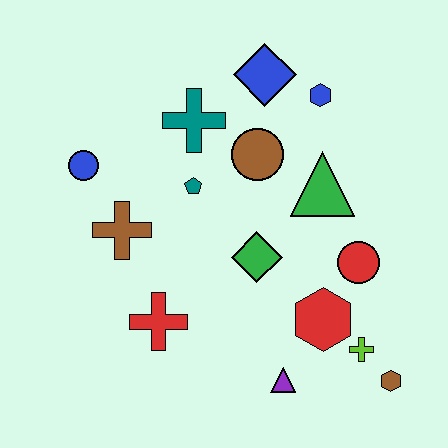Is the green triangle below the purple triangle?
No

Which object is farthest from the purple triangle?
The blue diamond is farthest from the purple triangle.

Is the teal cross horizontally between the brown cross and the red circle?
Yes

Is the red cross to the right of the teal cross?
No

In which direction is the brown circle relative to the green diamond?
The brown circle is above the green diamond.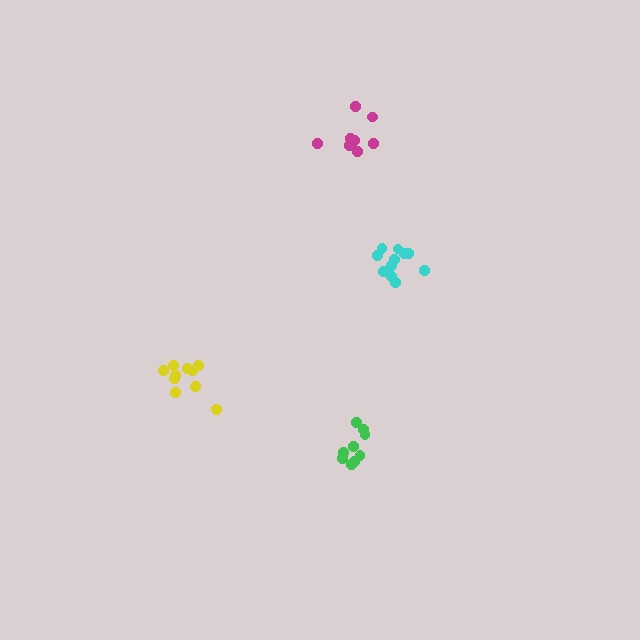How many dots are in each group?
Group 1: 8 dots, Group 2: 11 dots, Group 3: 10 dots, Group 4: 9 dots (38 total).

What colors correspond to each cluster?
The clusters are colored: magenta, cyan, yellow, green.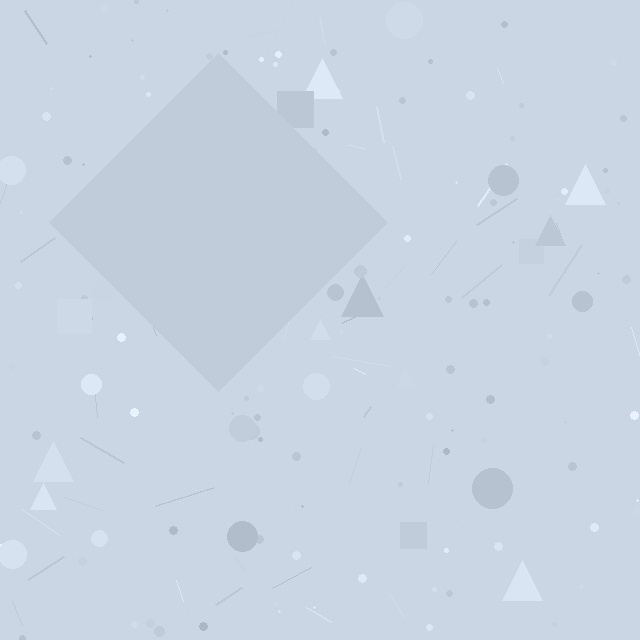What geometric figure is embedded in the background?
A diamond is embedded in the background.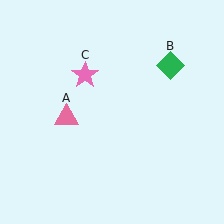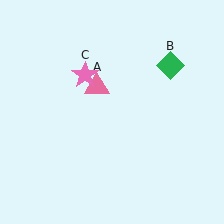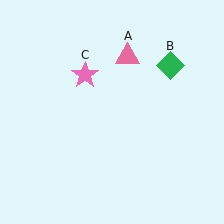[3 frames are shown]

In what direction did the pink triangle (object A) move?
The pink triangle (object A) moved up and to the right.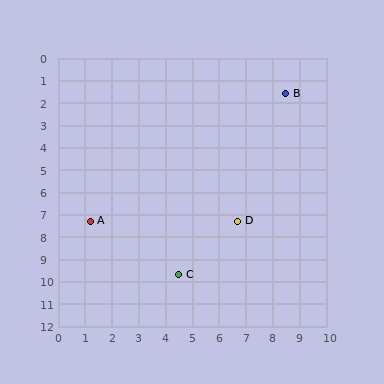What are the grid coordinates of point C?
Point C is at approximately (4.5, 9.7).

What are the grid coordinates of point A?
Point A is at approximately (1.2, 7.3).